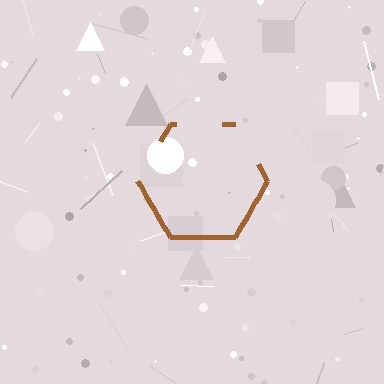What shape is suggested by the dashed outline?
The dashed outline suggests a hexagon.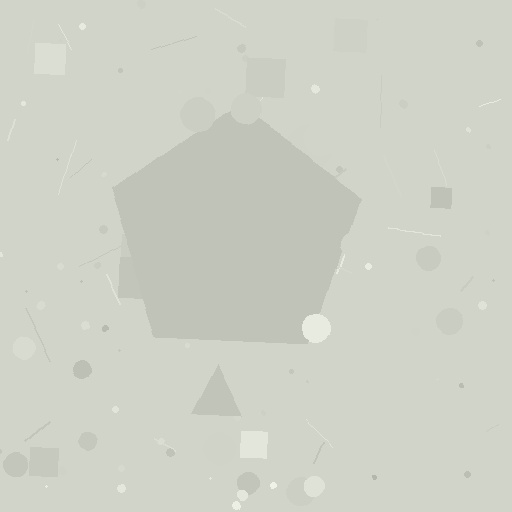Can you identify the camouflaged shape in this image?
The camouflaged shape is a pentagon.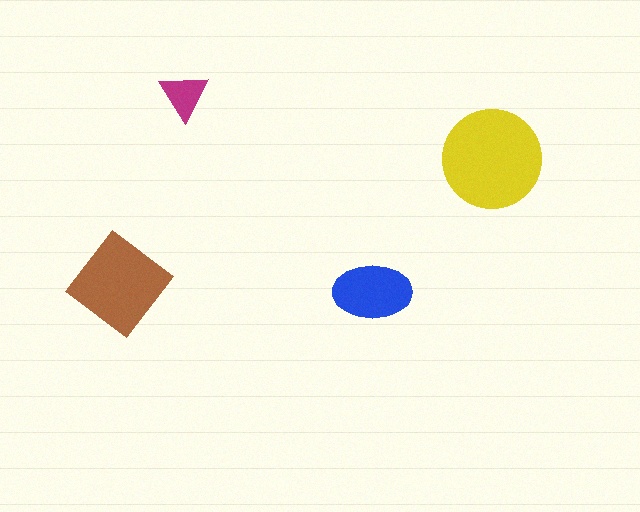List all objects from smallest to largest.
The magenta triangle, the blue ellipse, the brown diamond, the yellow circle.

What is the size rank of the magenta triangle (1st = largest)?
4th.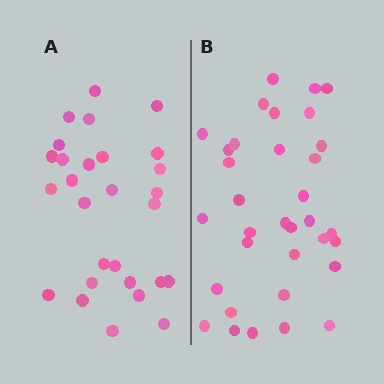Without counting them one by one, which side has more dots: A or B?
Region B (the right region) has more dots.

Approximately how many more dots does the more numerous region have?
Region B has about 6 more dots than region A.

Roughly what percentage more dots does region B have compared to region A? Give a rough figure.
About 20% more.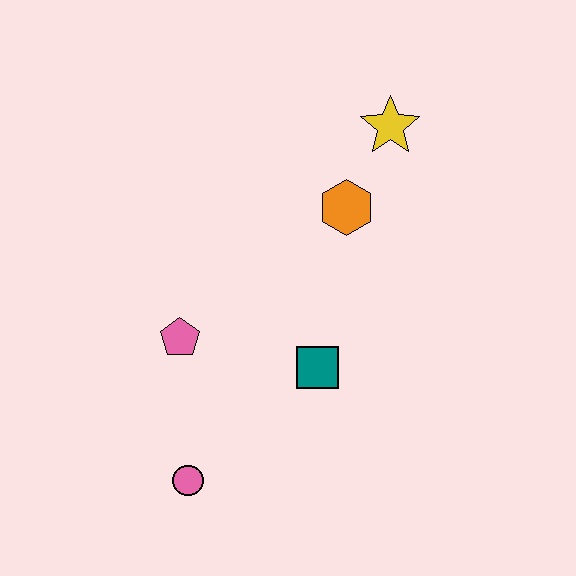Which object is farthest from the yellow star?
The pink circle is farthest from the yellow star.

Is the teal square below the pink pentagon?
Yes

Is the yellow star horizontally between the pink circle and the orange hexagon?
No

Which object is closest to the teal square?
The pink pentagon is closest to the teal square.